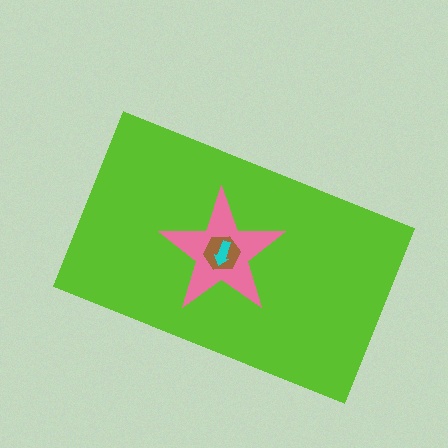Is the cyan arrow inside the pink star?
Yes.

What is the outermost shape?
The lime rectangle.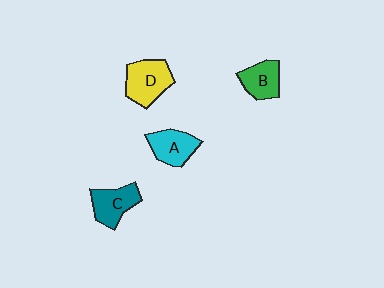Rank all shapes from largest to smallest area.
From largest to smallest: D (yellow), C (teal), A (cyan), B (green).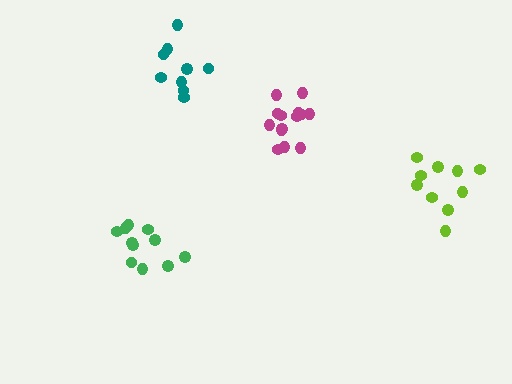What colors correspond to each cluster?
The clusters are colored: teal, lime, magenta, green.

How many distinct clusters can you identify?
There are 4 distinct clusters.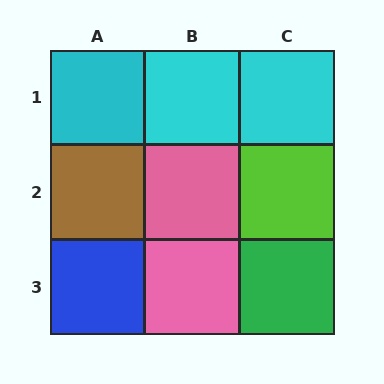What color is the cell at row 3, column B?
Pink.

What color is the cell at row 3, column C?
Green.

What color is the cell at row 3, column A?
Blue.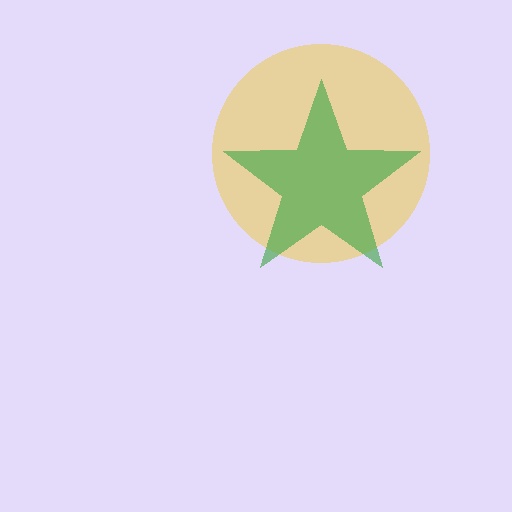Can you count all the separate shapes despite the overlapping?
Yes, there are 2 separate shapes.